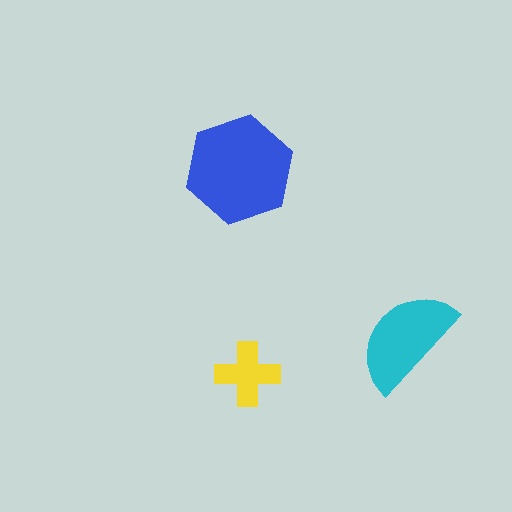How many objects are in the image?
There are 3 objects in the image.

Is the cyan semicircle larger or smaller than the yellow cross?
Larger.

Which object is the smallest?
The yellow cross.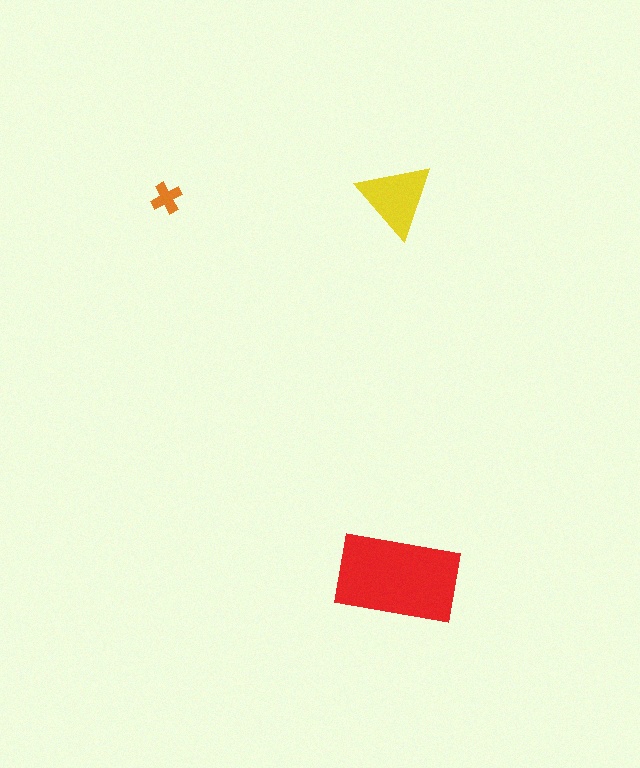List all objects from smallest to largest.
The orange cross, the yellow triangle, the red rectangle.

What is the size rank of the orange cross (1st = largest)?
3rd.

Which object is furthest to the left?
The orange cross is leftmost.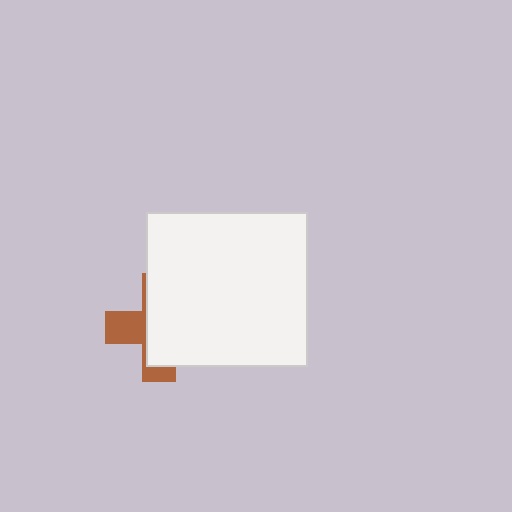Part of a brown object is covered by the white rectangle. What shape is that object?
It is a cross.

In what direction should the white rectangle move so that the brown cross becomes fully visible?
The white rectangle should move right. That is the shortest direction to clear the overlap and leave the brown cross fully visible.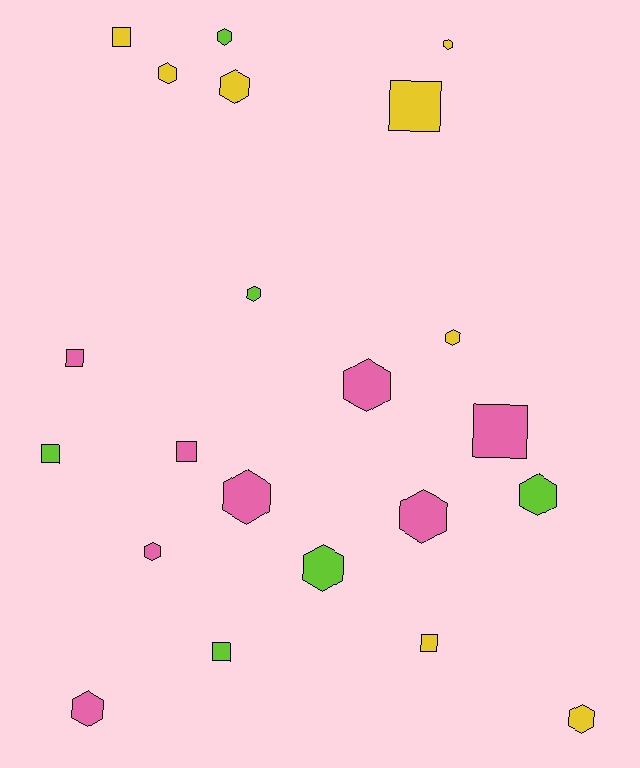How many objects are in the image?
There are 22 objects.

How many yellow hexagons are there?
There are 5 yellow hexagons.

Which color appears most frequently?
Pink, with 8 objects.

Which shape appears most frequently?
Hexagon, with 14 objects.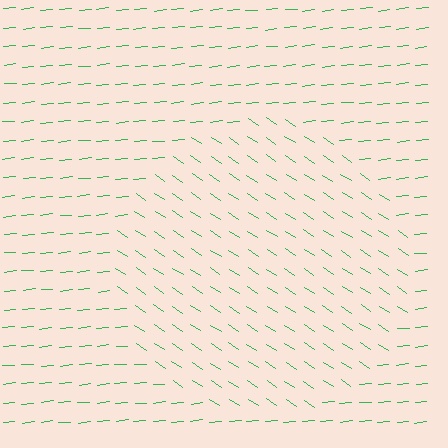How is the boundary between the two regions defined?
The boundary is defined purely by a change in line orientation (approximately 40 degrees difference). All lines are the same color and thickness.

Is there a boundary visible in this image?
Yes, there is a texture boundary formed by a change in line orientation.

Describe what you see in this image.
The image is filled with small green line segments. A circle region in the image has lines oriented differently from the surrounding lines, creating a visible texture boundary.